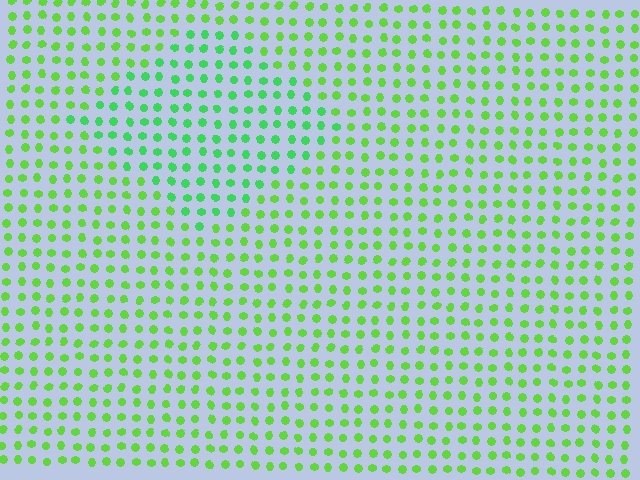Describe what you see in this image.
The image is filled with small lime elements in a uniform arrangement. A diamond-shaped region is visible where the elements are tinted to a slightly different hue, forming a subtle color boundary.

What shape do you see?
I see a diamond.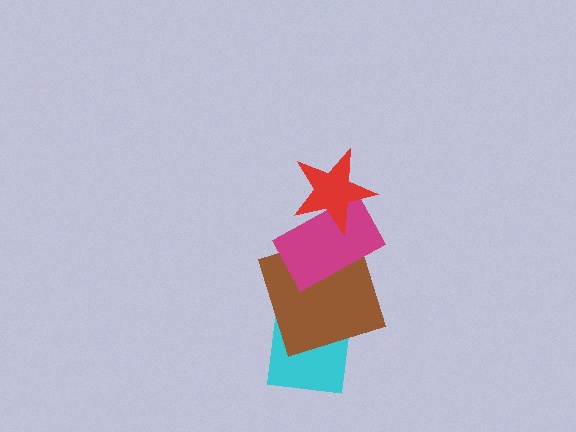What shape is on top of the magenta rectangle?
The red star is on top of the magenta rectangle.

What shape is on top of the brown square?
The magenta rectangle is on top of the brown square.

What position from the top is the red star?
The red star is 1st from the top.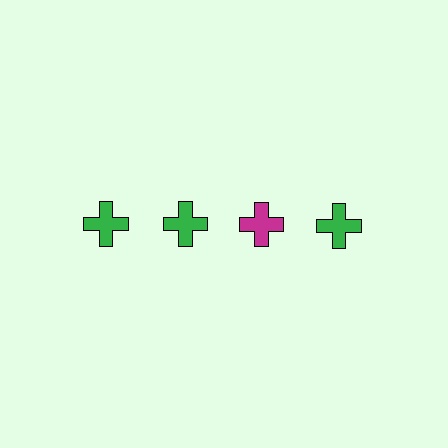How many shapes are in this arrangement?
There are 4 shapes arranged in a grid pattern.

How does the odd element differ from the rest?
It has a different color: magenta instead of green.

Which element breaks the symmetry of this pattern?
The magenta cross in the top row, center column breaks the symmetry. All other shapes are green crosses.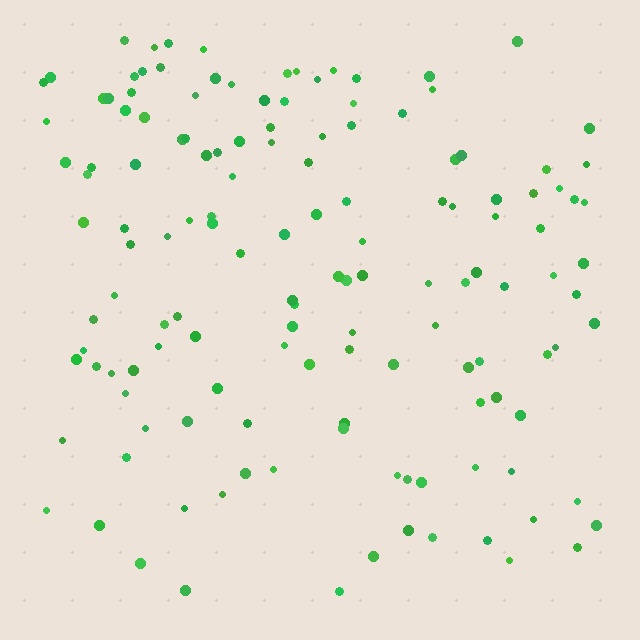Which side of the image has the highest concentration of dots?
The top.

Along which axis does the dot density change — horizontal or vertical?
Vertical.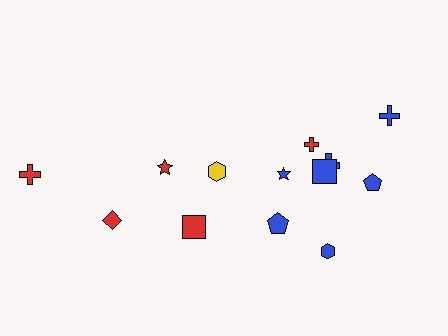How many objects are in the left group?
There are 5 objects.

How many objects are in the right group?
There are 8 objects.